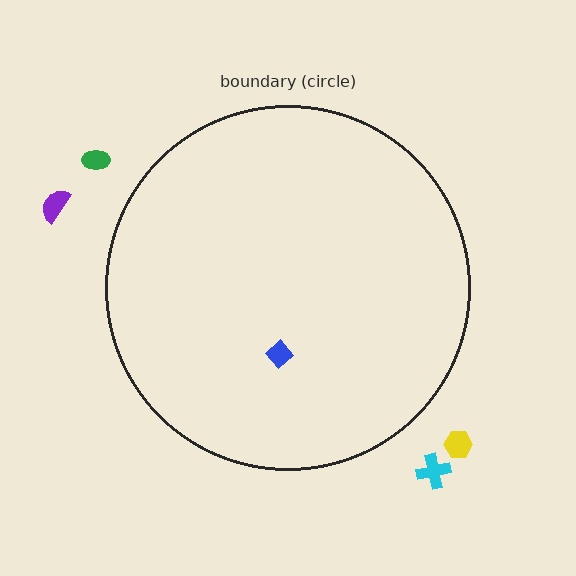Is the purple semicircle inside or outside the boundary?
Outside.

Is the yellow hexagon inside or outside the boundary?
Outside.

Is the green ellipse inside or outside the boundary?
Outside.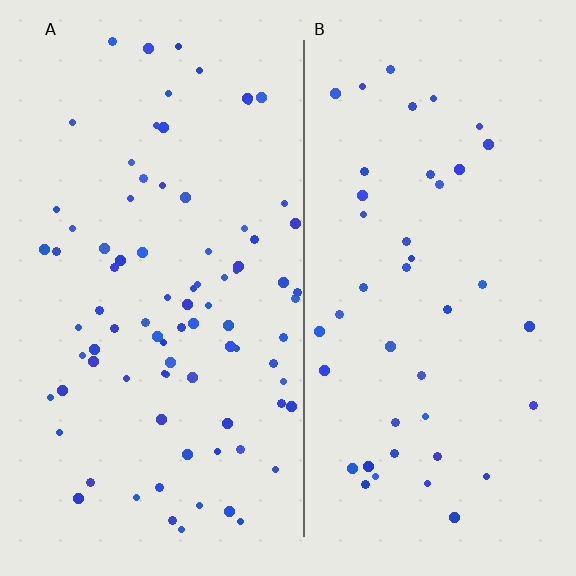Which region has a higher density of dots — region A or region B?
A (the left).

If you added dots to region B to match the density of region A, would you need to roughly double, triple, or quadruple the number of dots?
Approximately double.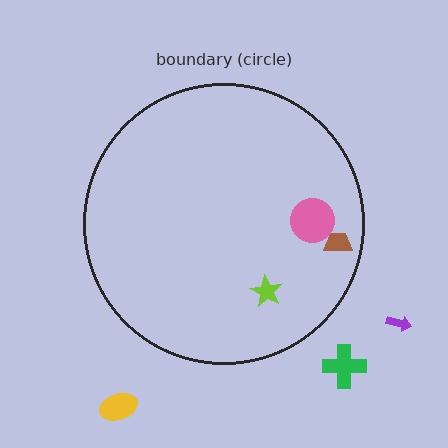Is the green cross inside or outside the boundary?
Outside.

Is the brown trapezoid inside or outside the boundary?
Inside.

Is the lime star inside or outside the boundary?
Inside.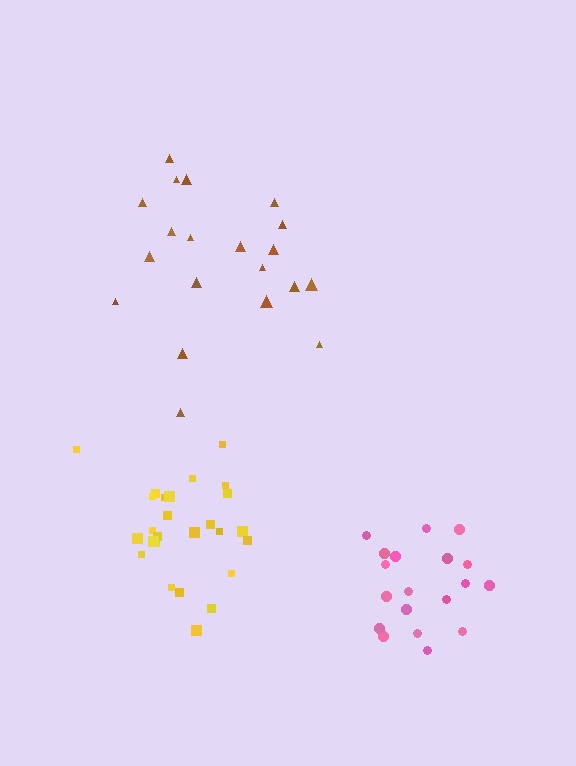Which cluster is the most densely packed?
Pink.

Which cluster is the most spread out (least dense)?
Brown.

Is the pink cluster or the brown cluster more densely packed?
Pink.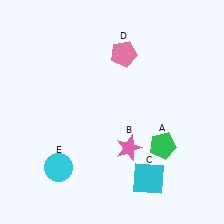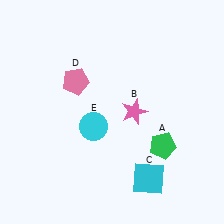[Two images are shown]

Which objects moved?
The objects that moved are: the pink star (B), the pink pentagon (D), the cyan circle (E).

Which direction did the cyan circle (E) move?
The cyan circle (E) moved up.